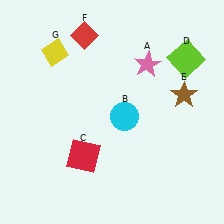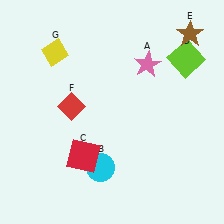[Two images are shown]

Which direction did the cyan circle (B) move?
The cyan circle (B) moved down.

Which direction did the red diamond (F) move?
The red diamond (F) moved down.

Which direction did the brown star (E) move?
The brown star (E) moved up.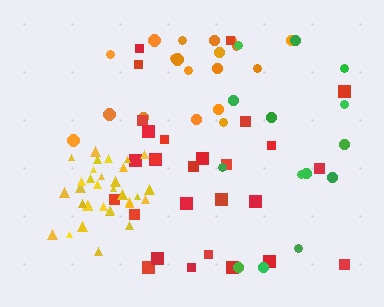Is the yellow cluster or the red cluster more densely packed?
Yellow.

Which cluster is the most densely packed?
Yellow.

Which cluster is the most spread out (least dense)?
Green.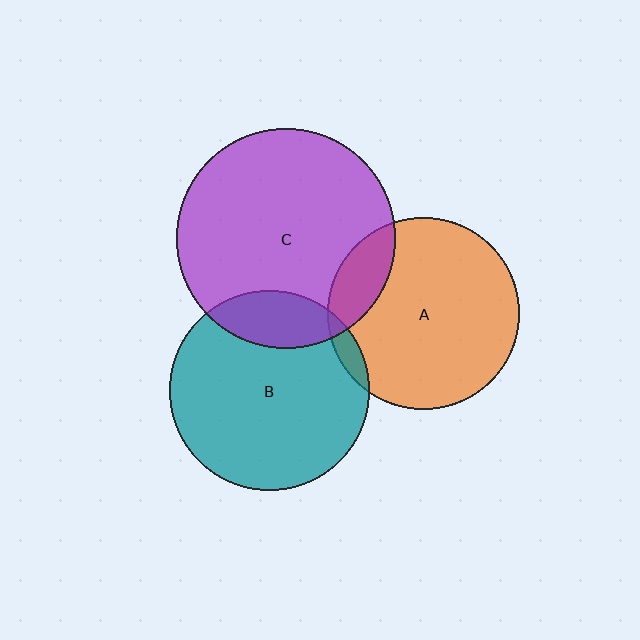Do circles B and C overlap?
Yes.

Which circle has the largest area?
Circle C (purple).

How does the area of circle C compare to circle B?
Approximately 1.2 times.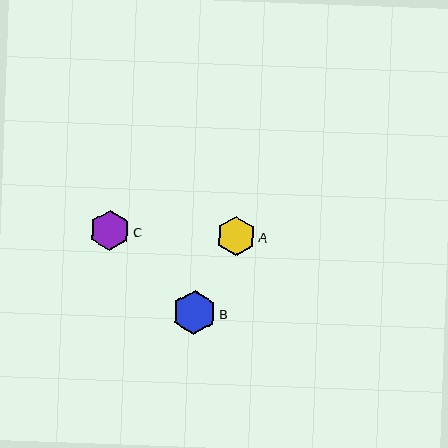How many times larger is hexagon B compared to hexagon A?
Hexagon B is approximately 1.1 times the size of hexagon A.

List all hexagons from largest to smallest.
From largest to smallest: B, C, A.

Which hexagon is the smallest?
Hexagon A is the smallest with a size of approximately 39 pixels.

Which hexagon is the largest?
Hexagon B is the largest with a size of approximately 43 pixels.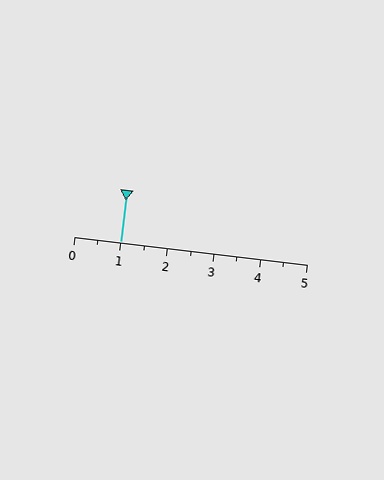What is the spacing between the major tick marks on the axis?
The major ticks are spaced 1 apart.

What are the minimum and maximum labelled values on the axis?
The axis runs from 0 to 5.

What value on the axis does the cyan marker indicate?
The marker indicates approximately 1.